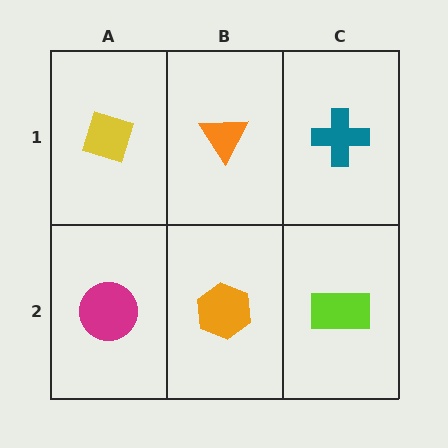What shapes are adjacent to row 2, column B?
An orange triangle (row 1, column B), a magenta circle (row 2, column A), a lime rectangle (row 2, column C).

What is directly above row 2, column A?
A yellow diamond.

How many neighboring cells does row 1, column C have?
2.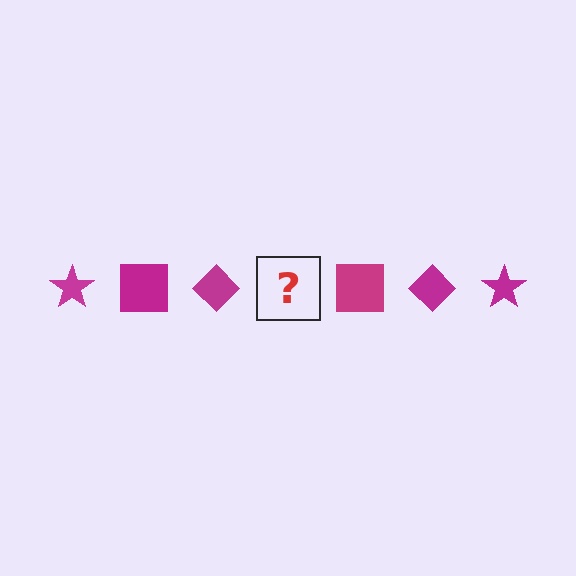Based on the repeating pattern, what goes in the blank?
The blank should be a magenta star.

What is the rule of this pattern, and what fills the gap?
The rule is that the pattern cycles through star, square, diamond shapes in magenta. The gap should be filled with a magenta star.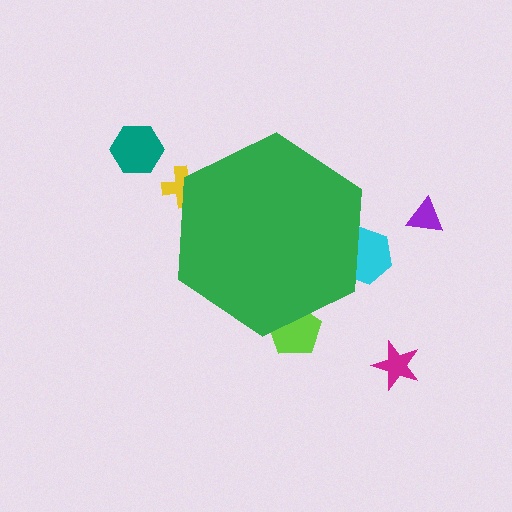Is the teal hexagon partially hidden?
No, the teal hexagon is fully visible.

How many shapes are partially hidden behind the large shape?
3 shapes are partially hidden.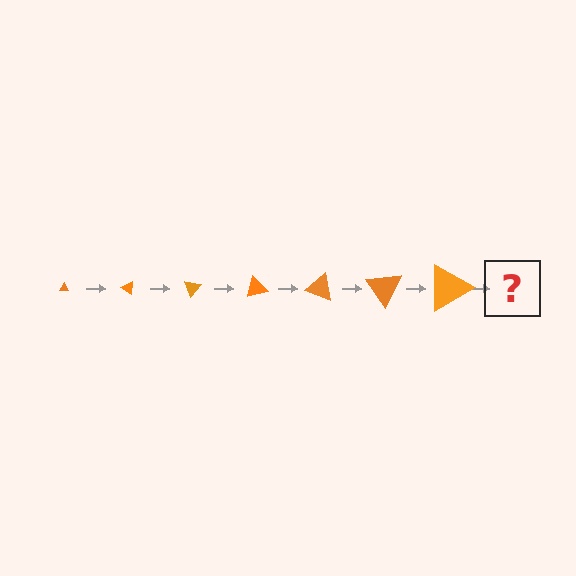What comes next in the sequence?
The next element should be a triangle, larger than the previous one and rotated 245 degrees from the start.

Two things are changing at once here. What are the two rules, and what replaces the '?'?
The two rules are that the triangle grows larger each step and it rotates 35 degrees each step. The '?' should be a triangle, larger than the previous one and rotated 245 degrees from the start.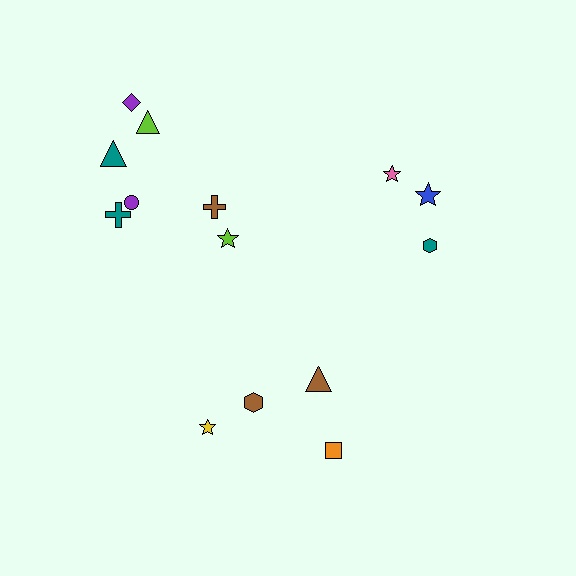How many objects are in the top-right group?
There are 3 objects.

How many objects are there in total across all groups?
There are 14 objects.